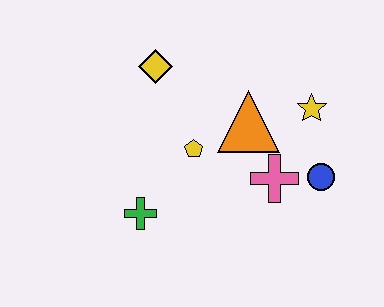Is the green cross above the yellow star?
No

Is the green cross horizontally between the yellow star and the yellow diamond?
No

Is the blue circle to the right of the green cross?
Yes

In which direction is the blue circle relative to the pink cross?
The blue circle is to the right of the pink cross.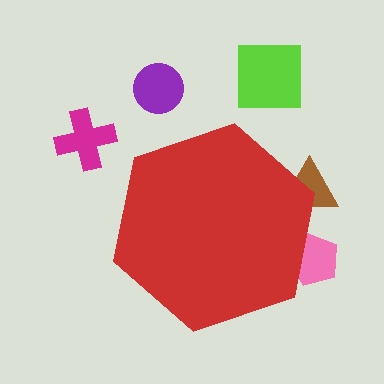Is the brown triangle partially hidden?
Yes, the brown triangle is partially hidden behind the red hexagon.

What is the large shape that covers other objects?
A red hexagon.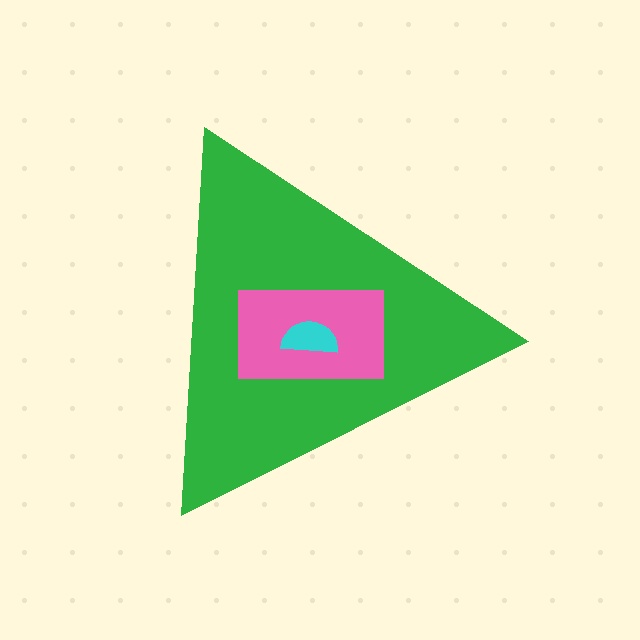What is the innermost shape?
The cyan semicircle.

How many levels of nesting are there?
3.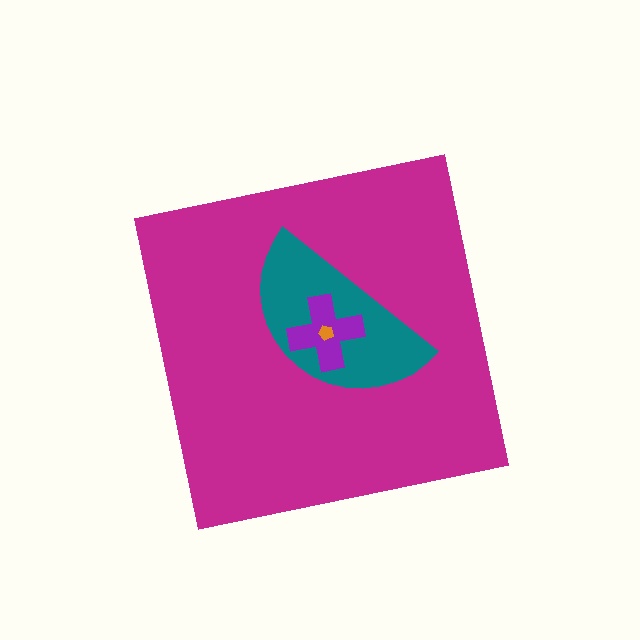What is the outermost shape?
The magenta square.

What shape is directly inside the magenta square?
The teal semicircle.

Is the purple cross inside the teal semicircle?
Yes.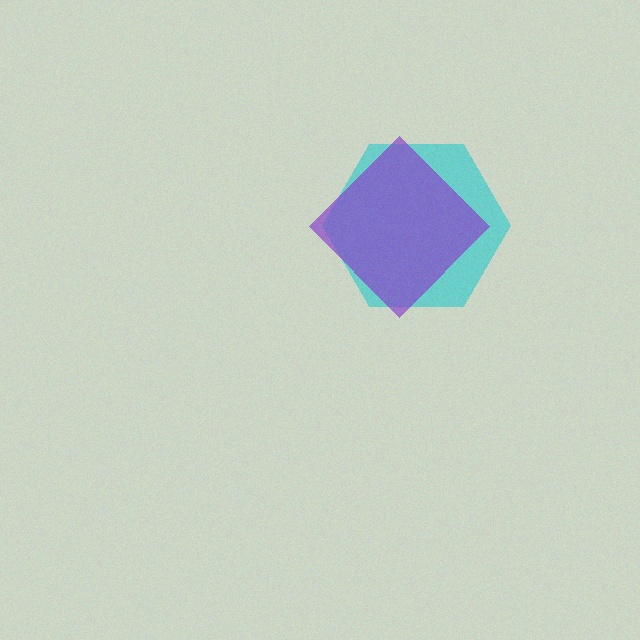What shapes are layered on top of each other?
The layered shapes are: a cyan hexagon, a purple diamond.